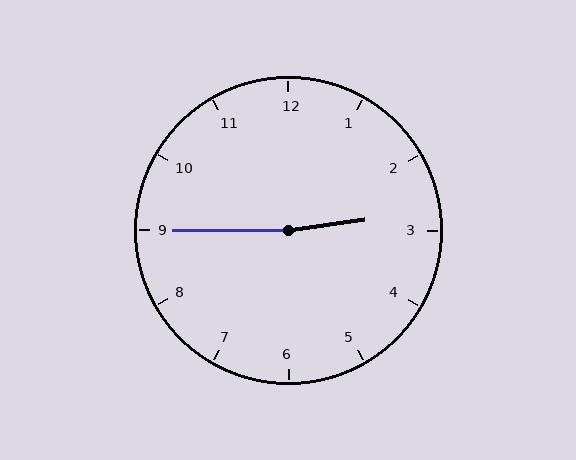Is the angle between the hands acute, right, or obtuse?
It is obtuse.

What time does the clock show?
2:45.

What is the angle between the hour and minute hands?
Approximately 172 degrees.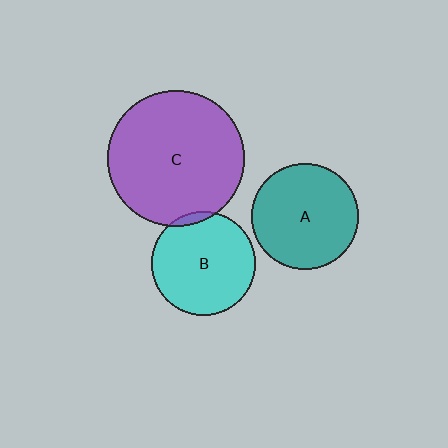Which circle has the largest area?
Circle C (purple).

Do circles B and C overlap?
Yes.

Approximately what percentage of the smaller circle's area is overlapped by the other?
Approximately 5%.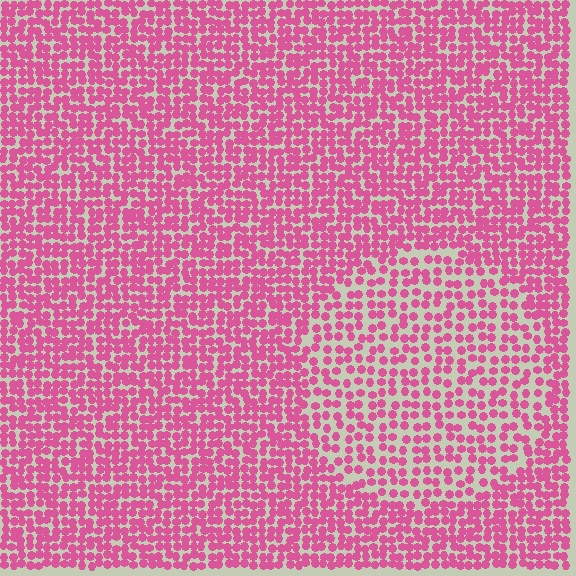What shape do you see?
I see a circle.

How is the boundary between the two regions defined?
The boundary is defined by a change in element density (approximately 1.7x ratio). All elements are the same color, size, and shape.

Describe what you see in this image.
The image contains small pink elements arranged at two different densities. A circle-shaped region is visible where the elements are less densely packed than the surrounding area.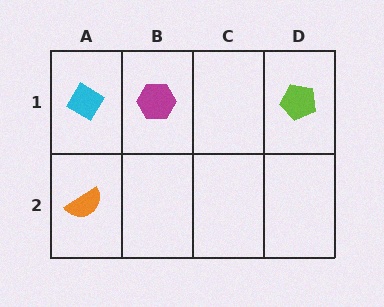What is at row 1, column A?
A cyan diamond.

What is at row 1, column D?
A lime pentagon.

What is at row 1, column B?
A magenta hexagon.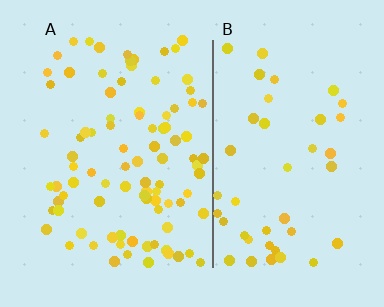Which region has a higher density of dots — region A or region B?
A (the left).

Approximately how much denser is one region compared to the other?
Approximately 2.1× — region A over region B.